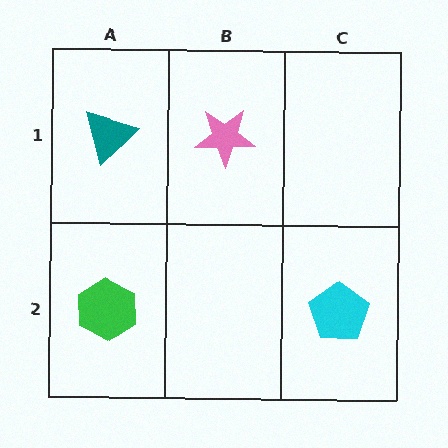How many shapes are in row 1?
2 shapes.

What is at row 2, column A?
A green hexagon.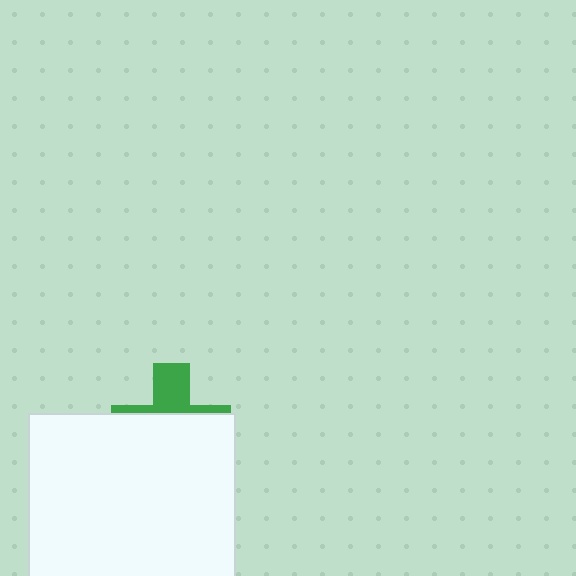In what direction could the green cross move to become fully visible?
The green cross could move up. That would shift it out from behind the white rectangle entirely.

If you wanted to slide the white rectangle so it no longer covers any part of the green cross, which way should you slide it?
Slide it down — that is the most direct way to separate the two shapes.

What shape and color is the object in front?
The object in front is a white rectangle.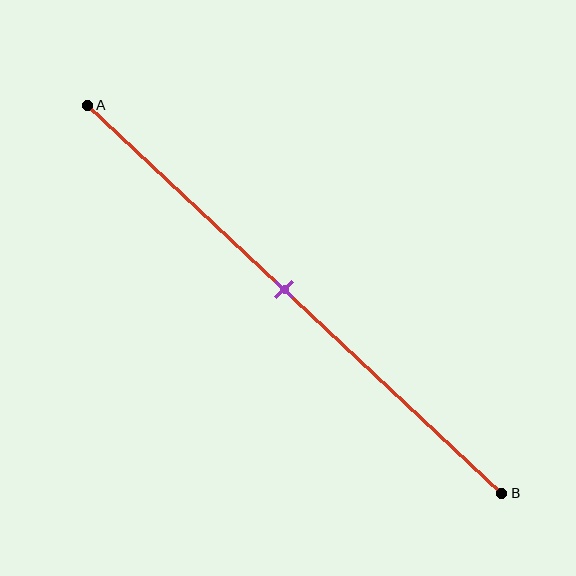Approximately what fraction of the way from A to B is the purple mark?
The purple mark is approximately 45% of the way from A to B.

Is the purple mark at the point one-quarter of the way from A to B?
No, the mark is at about 45% from A, not at the 25% one-quarter point.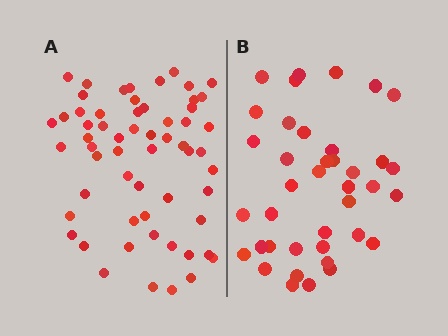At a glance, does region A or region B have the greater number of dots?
Region A (the left region) has more dots.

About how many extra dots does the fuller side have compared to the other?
Region A has approximately 20 more dots than region B.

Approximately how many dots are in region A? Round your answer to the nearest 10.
About 60 dots. (The exact count is 59, which rounds to 60.)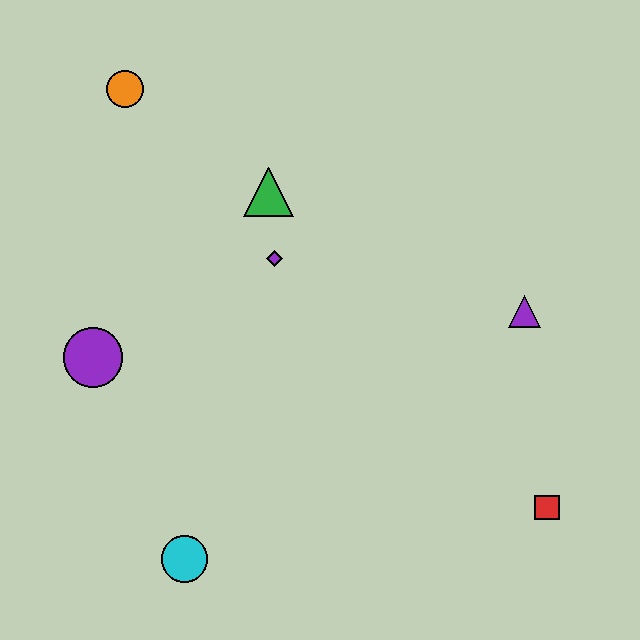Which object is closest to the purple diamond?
The green triangle is closest to the purple diamond.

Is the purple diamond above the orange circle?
No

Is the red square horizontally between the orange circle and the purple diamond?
No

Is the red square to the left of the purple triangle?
No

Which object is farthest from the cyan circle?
The orange circle is farthest from the cyan circle.